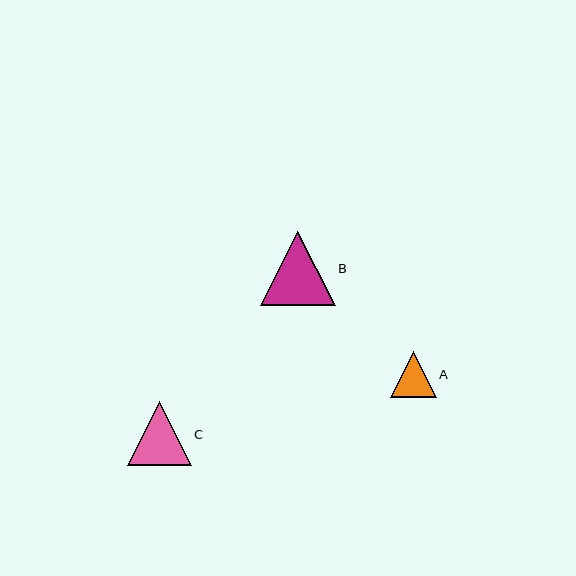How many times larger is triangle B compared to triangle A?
Triangle B is approximately 1.6 times the size of triangle A.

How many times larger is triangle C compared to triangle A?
Triangle C is approximately 1.4 times the size of triangle A.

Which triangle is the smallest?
Triangle A is the smallest with a size of approximately 46 pixels.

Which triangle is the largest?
Triangle B is the largest with a size of approximately 75 pixels.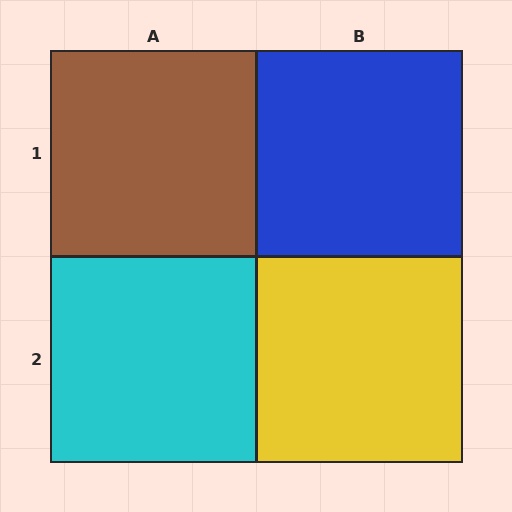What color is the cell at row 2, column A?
Cyan.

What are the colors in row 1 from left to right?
Brown, blue.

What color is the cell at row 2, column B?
Yellow.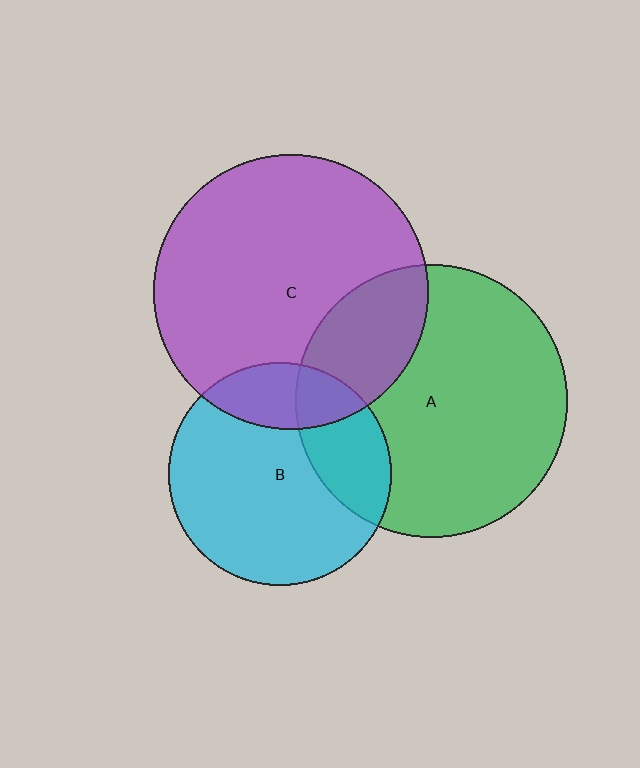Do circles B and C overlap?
Yes.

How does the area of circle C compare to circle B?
Approximately 1.5 times.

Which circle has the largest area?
Circle C (purple).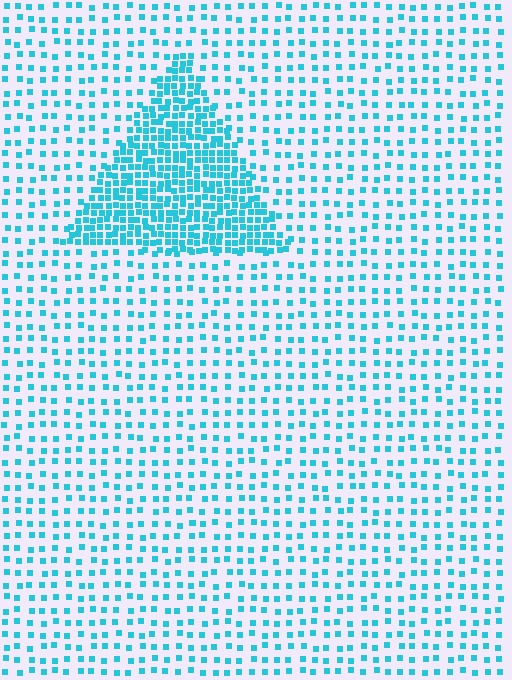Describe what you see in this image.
The image contains small cyan elements arranged at two different densities. A triangle-shaped region is visible where the elements are more densely packed than the surrounding area.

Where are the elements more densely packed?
The elements are more densely packed inside the triangle boundary.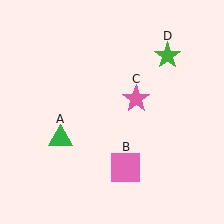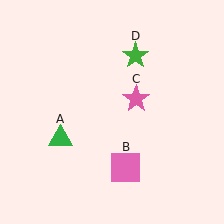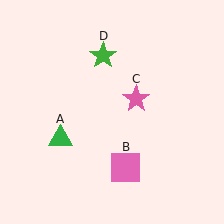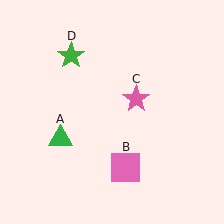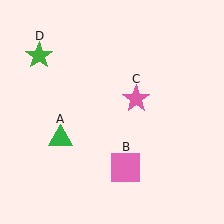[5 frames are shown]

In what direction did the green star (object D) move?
The green star (object D) moved left.